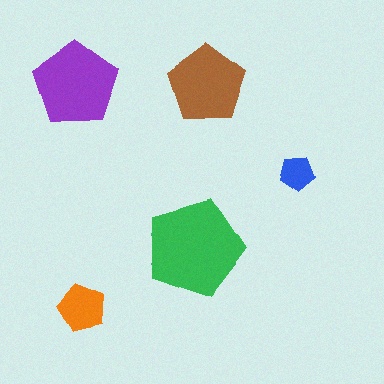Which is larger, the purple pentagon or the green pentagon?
The green one.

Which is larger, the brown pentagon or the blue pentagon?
The brown one.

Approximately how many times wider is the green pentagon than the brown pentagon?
About 1.5 times wider.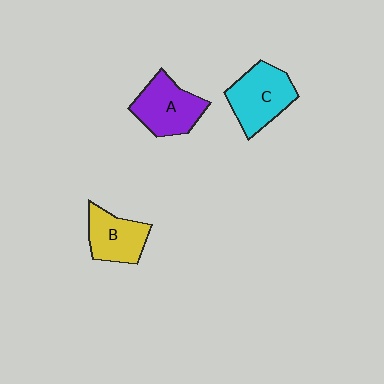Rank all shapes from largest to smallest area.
From largest to smallest: C (cyan), A (purple), B (yellow).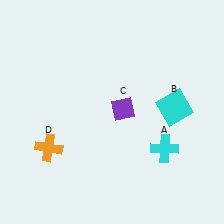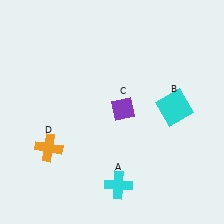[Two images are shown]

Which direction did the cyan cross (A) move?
The cyan cross (A) moved left.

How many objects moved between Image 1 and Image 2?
1 object moved between the two images.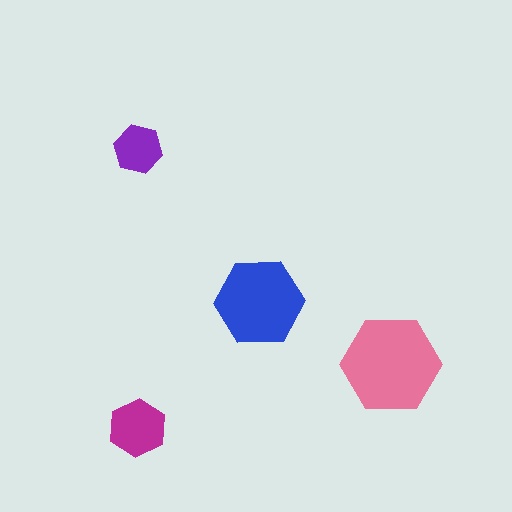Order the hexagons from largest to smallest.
the pink one, the blue one, the magenta one, the purple one.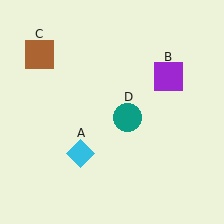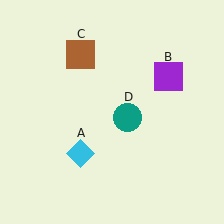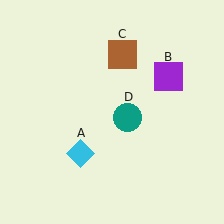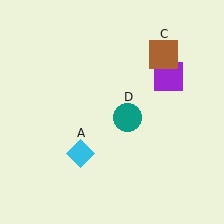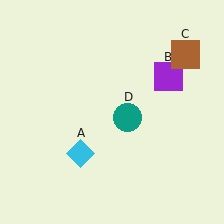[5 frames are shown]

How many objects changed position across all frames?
1 object changed position: brown square (object C).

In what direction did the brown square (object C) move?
The brown square (object C) moved right.